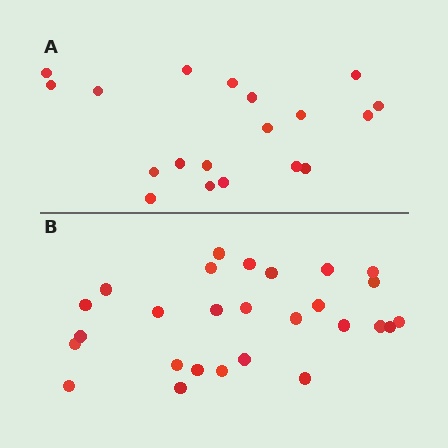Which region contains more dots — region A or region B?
Region B (the bottom region) has more dots.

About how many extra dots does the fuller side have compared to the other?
Region B has roughly 8 or so more dots than region A.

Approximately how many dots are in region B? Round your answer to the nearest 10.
About 30 dots. (The exact count is 27, which rounds to 30.)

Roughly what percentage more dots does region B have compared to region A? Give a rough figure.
About 40% more.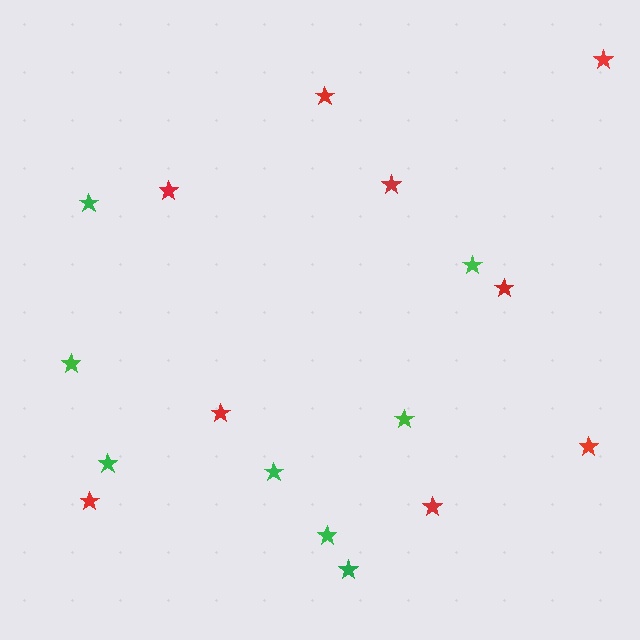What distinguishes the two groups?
There are 2 groups: one group of red stars (9) and one group of green stars (8).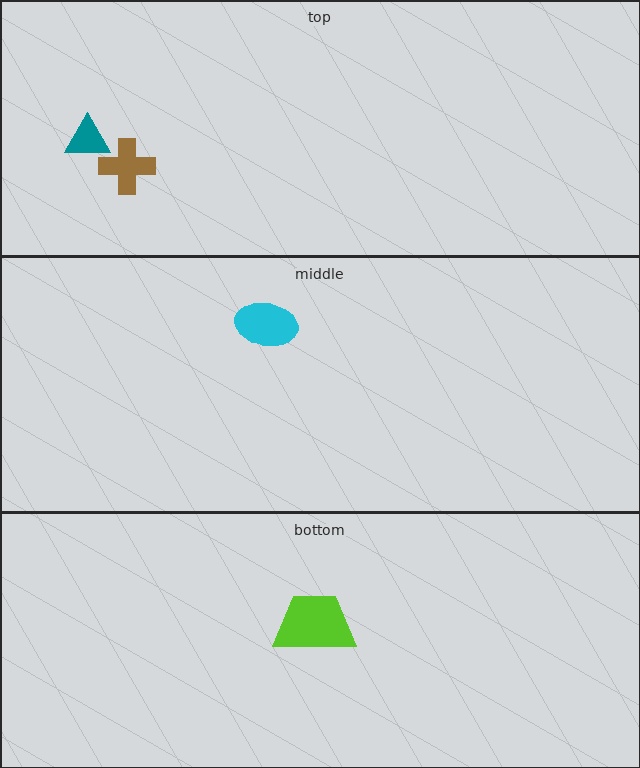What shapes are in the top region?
The brown cross, the teal triangle.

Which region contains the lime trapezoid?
The bottom region.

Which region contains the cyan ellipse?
The middle region.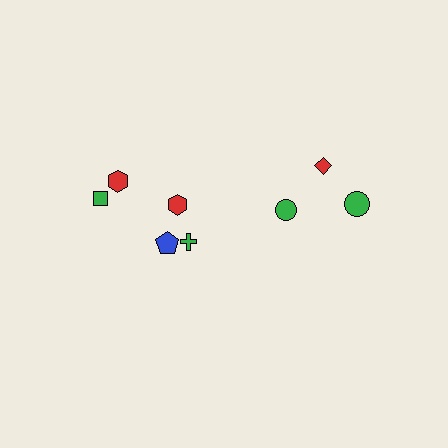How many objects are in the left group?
There are 5 objects.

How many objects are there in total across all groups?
There are 8 objects.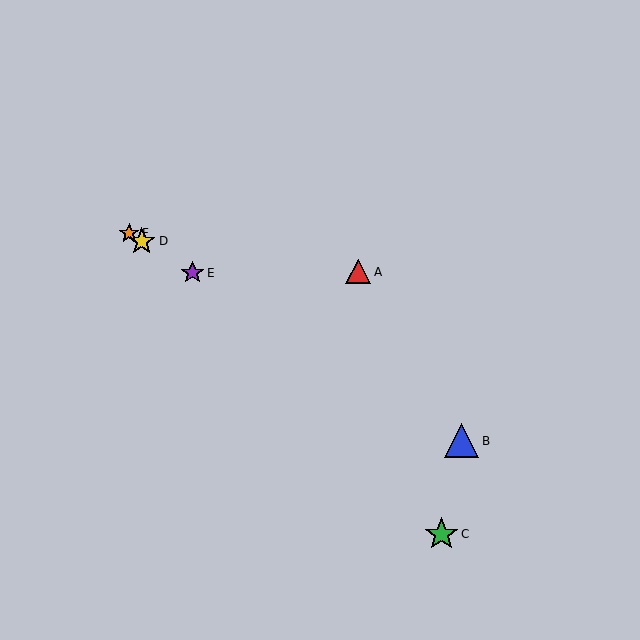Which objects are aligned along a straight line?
Objects B, D, E, F are aligned along a straight line.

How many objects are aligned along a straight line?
4 objects (B, D, E, F) are aligned along a straight line.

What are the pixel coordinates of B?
Object B is at (461, 441).